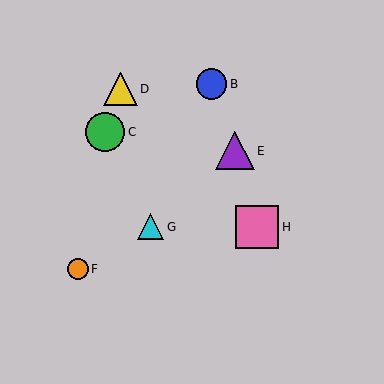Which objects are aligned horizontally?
Objects A, G, H are aligned horizontally.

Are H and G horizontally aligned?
Yes, both are at y≈227.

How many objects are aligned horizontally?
3 objects (A, G, H) are aligned horizontally.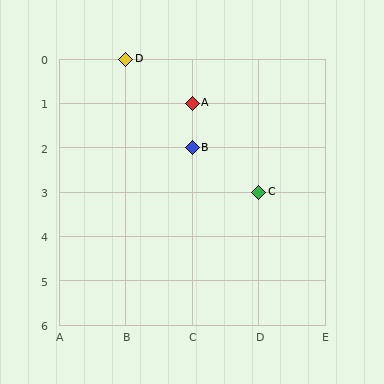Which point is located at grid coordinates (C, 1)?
Point A is at (C, 1).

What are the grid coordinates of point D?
Point D is at grid coordinates (B, 0).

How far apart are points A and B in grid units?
Points A and B are 1 row apart.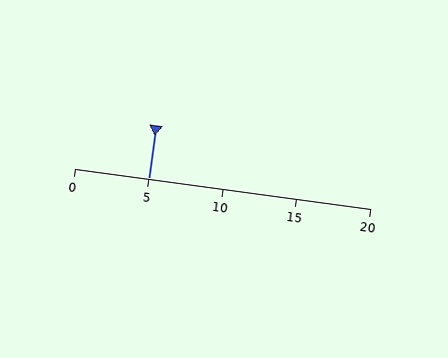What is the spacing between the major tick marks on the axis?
The major ticks are spaced 5 apart.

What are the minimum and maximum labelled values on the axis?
The axis runs from 0 to 20.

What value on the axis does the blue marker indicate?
The marker indicates approximately 5.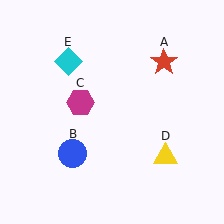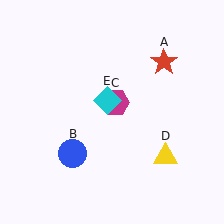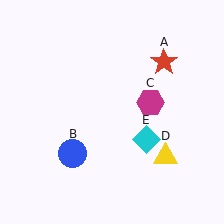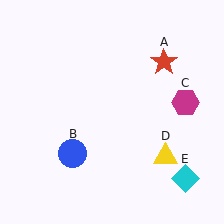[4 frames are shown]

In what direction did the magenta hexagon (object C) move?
The magenta hexagon (object C) moved right.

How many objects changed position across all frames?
2 objects changed position: magenta hexagon (object C), cyan diamond (object E).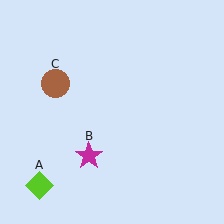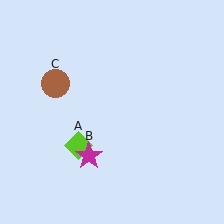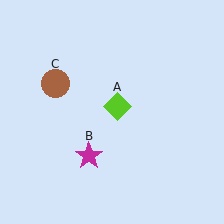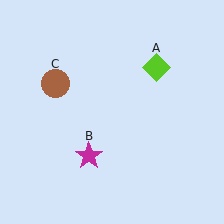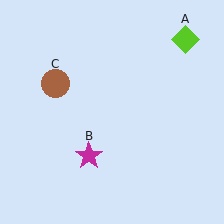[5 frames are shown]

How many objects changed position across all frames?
1 object changed position: lime diamond (object A).